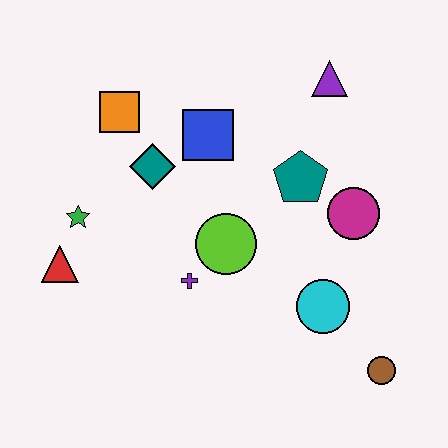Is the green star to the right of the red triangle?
Yes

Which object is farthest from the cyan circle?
The orange square is farthest from the cyan circle.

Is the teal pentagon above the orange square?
No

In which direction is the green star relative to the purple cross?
The green star is to the left of the purple cross.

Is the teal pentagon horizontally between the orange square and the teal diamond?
No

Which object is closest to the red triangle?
The green star is closest to the red triangle.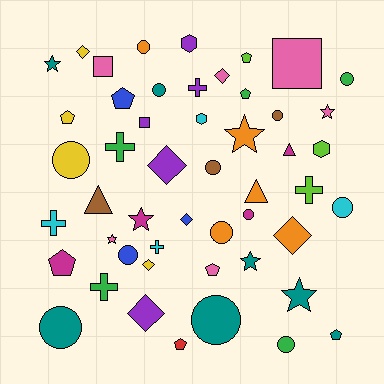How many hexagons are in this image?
There are 3 hexagons.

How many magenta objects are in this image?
There are 4 magenta objects.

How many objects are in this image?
There are 50 objects.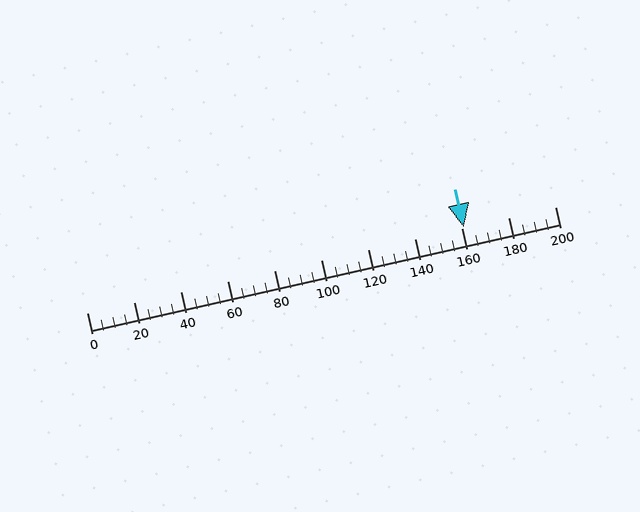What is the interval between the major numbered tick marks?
The major tick marks are spaced 20 units apart.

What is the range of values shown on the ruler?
The ruler shows values from 0 to 200.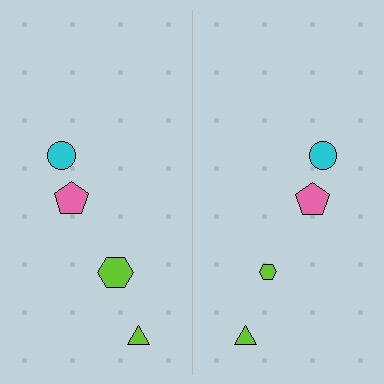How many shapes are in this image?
There are 8 shapes in this image.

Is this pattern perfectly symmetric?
No, the pattern is not perfectly symmetric. The lime hexagon on the right side has a different size than its mirror counterpart.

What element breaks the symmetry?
The lime hexagon on the right side has a different size than its mirror counterpart.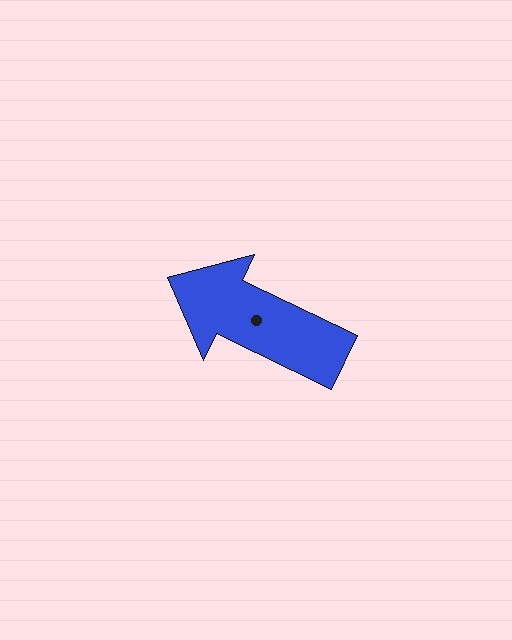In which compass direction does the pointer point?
Northwest.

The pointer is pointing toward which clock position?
Roughly 10 o'clock.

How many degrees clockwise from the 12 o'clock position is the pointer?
Approximately 296 degrees.